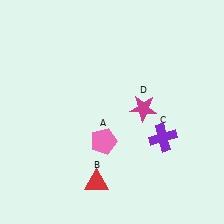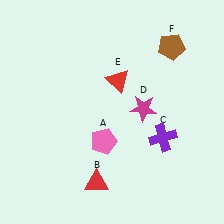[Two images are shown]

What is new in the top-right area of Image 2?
A red triangle (E) was added in the top-right area of Image 2.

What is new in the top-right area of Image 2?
A brown pentagon (F) was added in the top-right area of Image 2.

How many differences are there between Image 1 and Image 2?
There are 2 differences between the two images.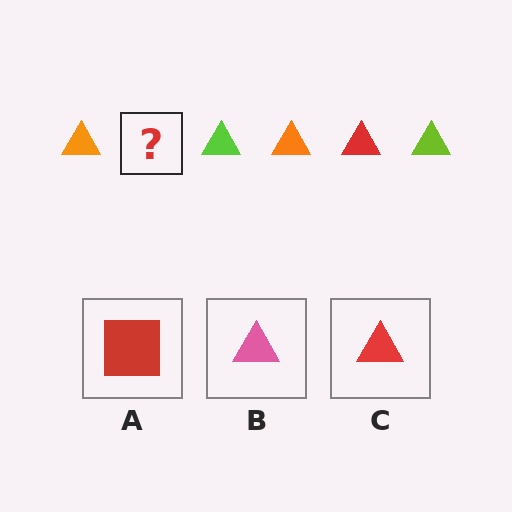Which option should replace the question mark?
Option C.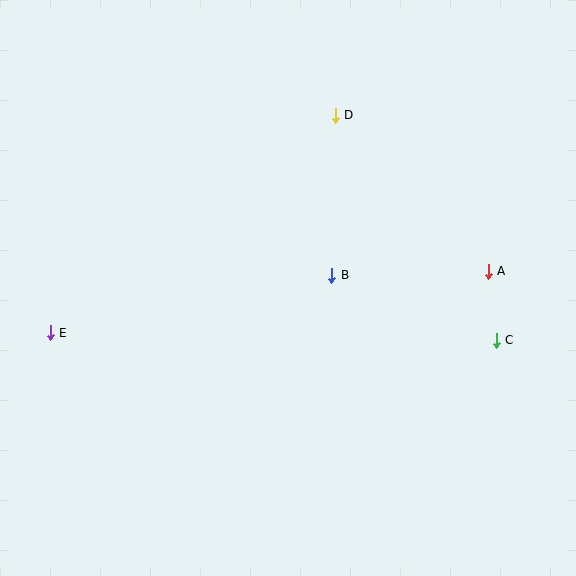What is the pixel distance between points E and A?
The distance between E and A is 442 pixels.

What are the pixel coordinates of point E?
Point E is at (50, 333).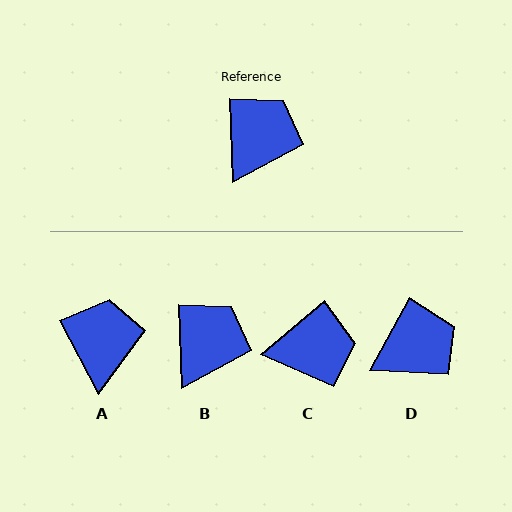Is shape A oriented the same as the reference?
No, it is off by about 25 degrees.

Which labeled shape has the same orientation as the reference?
B.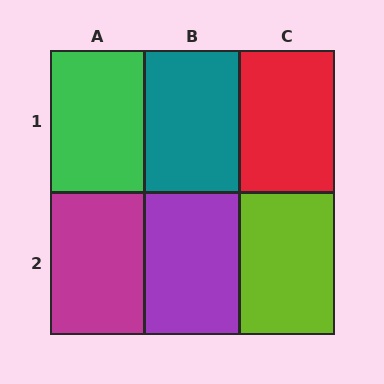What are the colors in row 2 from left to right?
Magenta, purple, lime.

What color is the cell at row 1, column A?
Green.